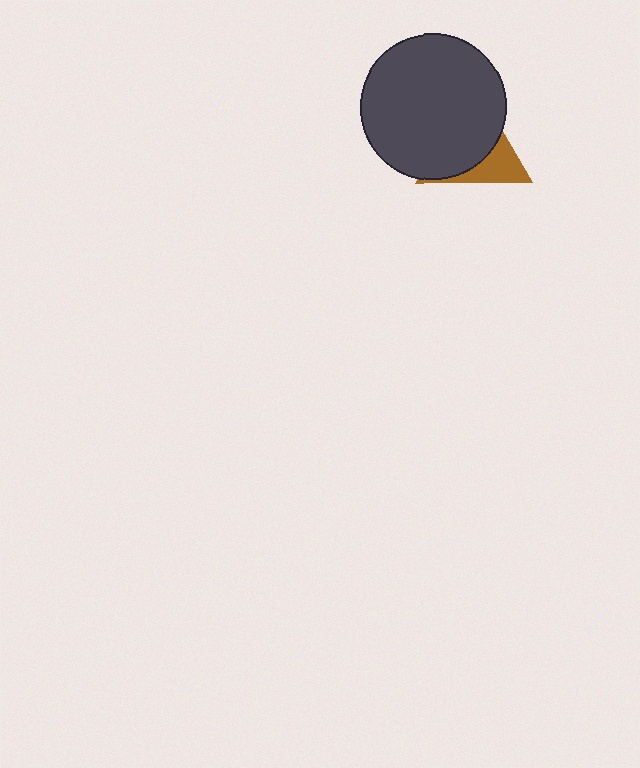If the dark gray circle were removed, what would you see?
You would see the complete brown triangle.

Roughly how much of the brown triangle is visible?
A small part of it is visible (roughly 32%).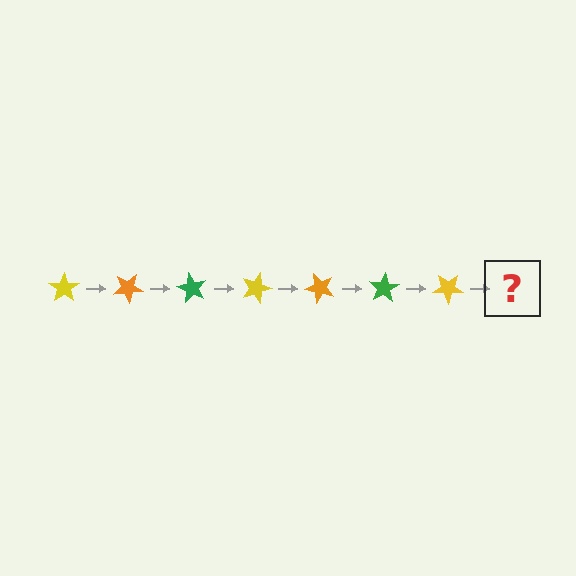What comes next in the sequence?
The next element should be an orange star, rotated 210 degrees from the start.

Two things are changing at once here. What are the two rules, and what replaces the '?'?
The two rules are that it rotates 30 degrees each step and the color cycles through yellow, orange, and green. The '?' should be an orange star, rotated 210 degrees from the start.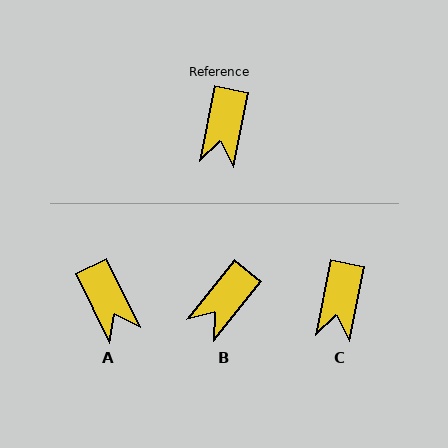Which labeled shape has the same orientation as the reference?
C.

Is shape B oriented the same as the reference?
No, it is off by about 27 degrees.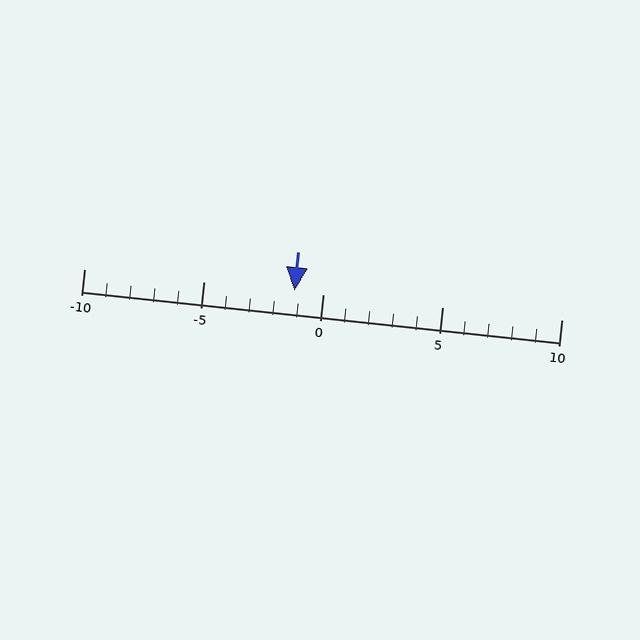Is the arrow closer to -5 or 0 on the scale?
The arrow is closer to 0.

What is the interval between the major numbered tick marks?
The major tick marks are spaced 5 units apart.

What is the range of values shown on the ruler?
The ruler shows values from -10 to 10.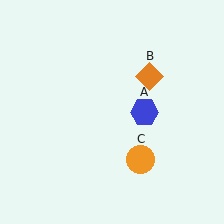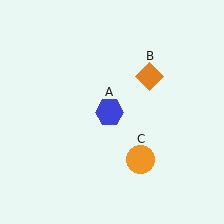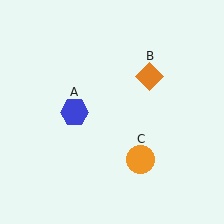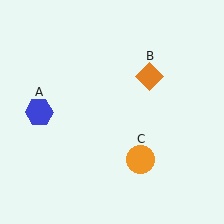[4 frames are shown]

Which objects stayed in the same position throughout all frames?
Orange diamond (object B) and orange circle (object C) remained stationary.